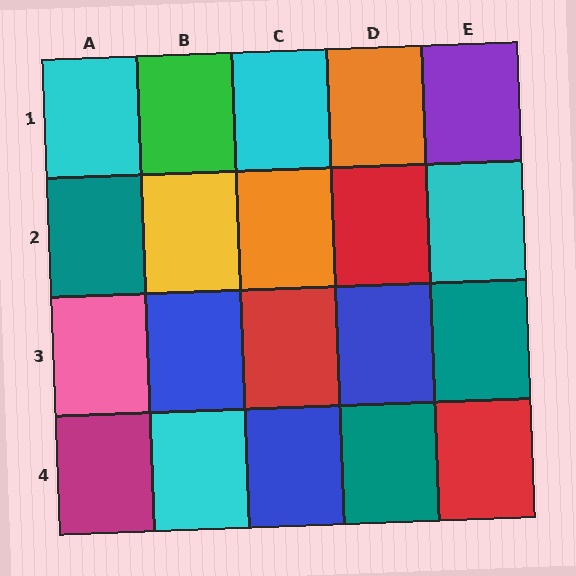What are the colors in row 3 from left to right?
Pink, blue, red, blue, teal.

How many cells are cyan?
4 cells are cyan.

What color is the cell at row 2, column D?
Red.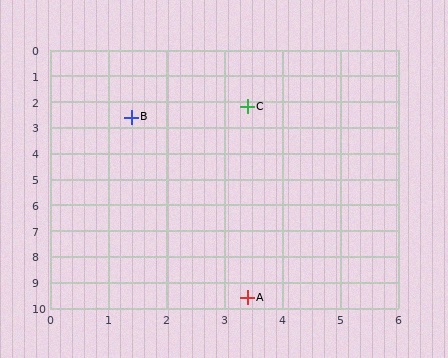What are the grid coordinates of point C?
Point C is at approximately (3.4, 2.2).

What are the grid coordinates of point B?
Point B is at approximately (1.4, 2.6).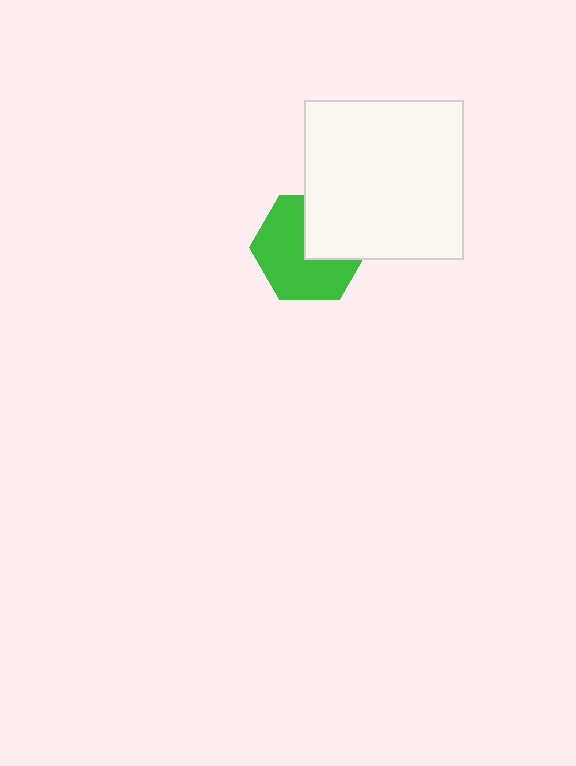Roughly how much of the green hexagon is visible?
About half of it is visible (roughly 64%).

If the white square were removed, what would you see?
You would see the complete green hexagon.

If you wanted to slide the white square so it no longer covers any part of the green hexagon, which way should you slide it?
Slide it toward the upper-right — that is the most direct way to separate the two shapes.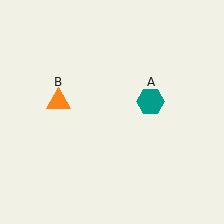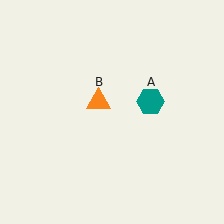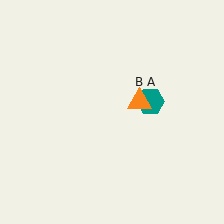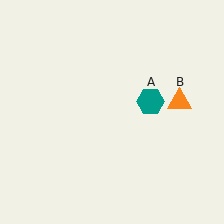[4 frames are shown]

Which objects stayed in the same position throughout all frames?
Teal hexagon (object A) remained stationary.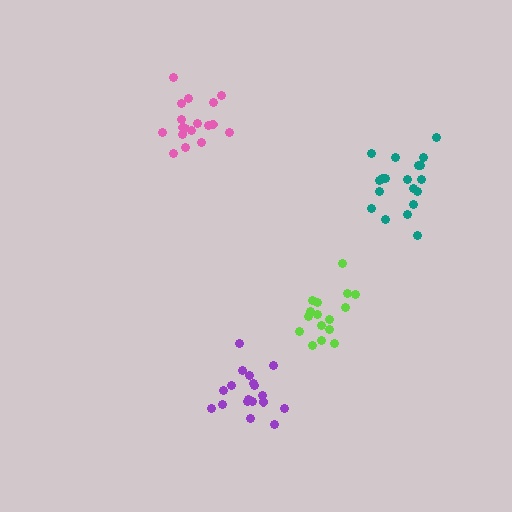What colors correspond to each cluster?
The clusters are colored: pink, purple, lime, teal.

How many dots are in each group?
Group 1: 18 dots, Group 2: 18 dots, Group 3: 16 dots, Group 4: 19 dots (71 total).